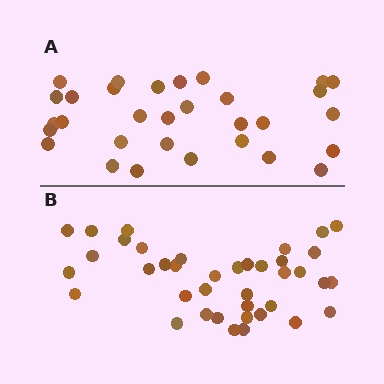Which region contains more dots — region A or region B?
Region B (the bottom region) has more dots.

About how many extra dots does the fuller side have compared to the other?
Region B has roughly 8 or so more dots than region A.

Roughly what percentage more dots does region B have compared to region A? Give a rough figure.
About 25% more.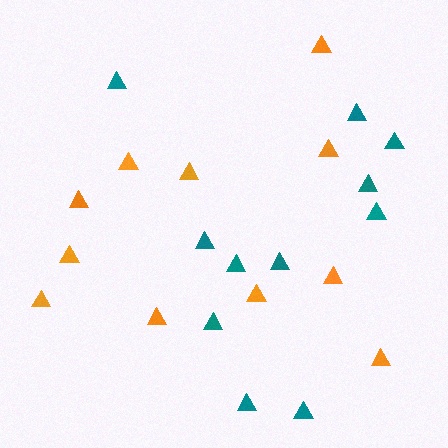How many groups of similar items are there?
There are 2 groups: one group of orange triangles (11) and one group of teal triangles (11).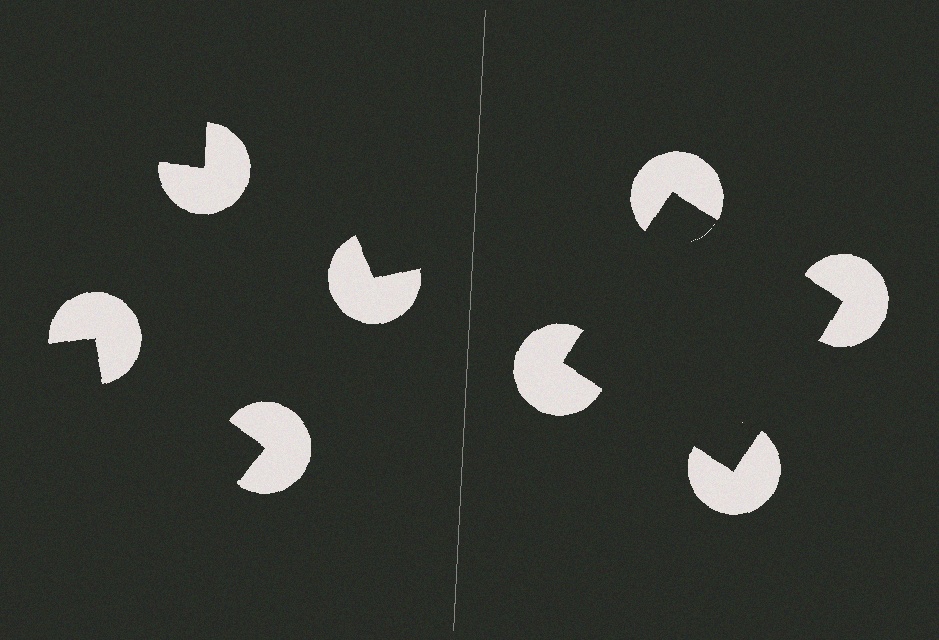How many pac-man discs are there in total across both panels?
8 — 4 on each side.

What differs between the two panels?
The pac-man discs are positioned identically on both sides; only the wedge orientations differ. On the right they align to a square; on the left they are misaligned.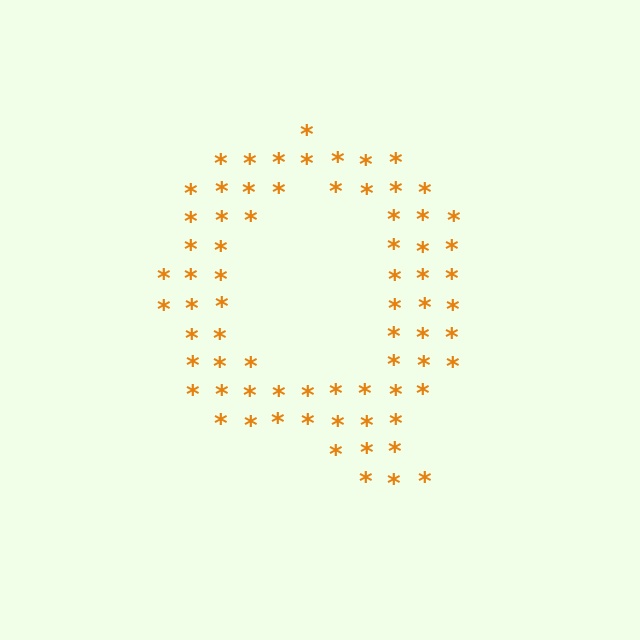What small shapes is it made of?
It is made of small asterisks.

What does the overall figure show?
The overall figure shows the letter Q.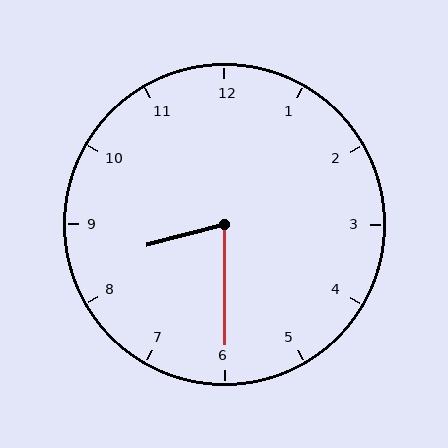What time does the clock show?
8:30.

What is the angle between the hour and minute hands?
Approximately 75 degrees.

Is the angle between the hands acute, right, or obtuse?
It is acute.